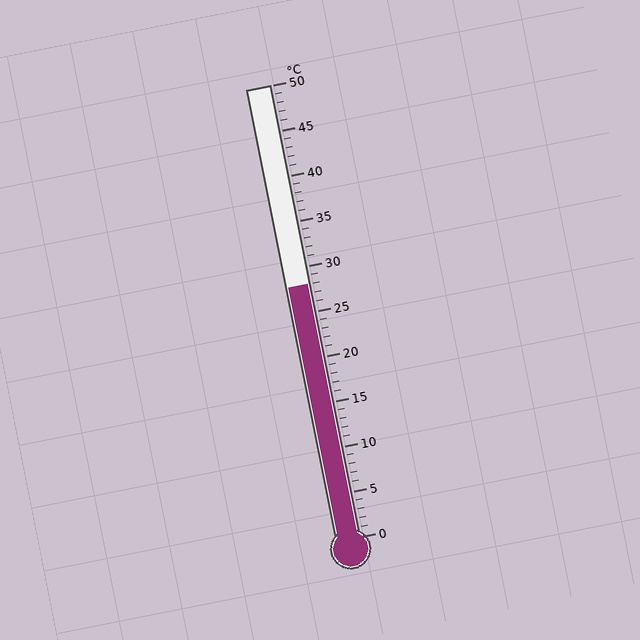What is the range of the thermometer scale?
The thermometer scale ranges from 0°C to 50°C.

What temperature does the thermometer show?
The thermometer shows approximately 28°C.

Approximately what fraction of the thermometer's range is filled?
The thermometer is filled to approximately 55% of its range.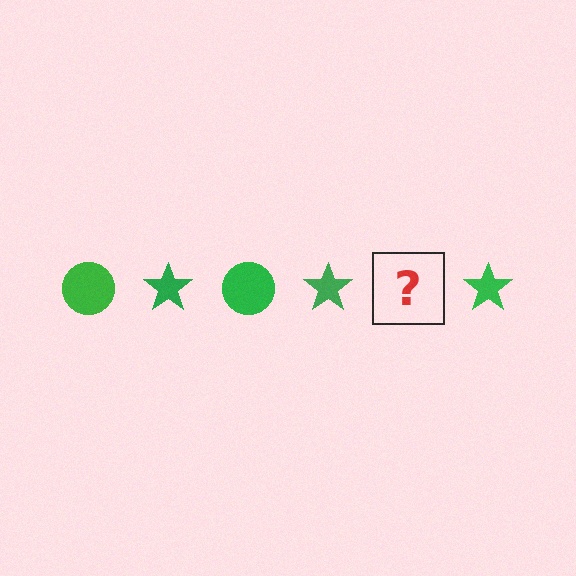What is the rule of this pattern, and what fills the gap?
The rule is that the pattern cycles through circle, star shapes in green. The gap should be filled with a green circle.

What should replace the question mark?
The question mark should be replaced with a green circle.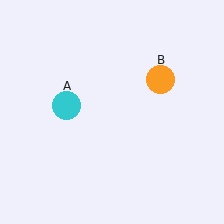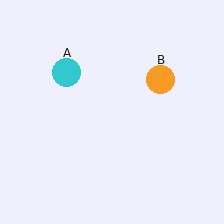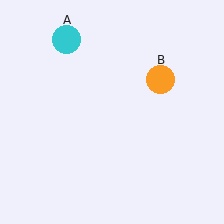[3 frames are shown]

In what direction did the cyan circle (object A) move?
The cyan circle (object A) moved up.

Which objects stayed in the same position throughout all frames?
Orange circle (object B) remained stationary.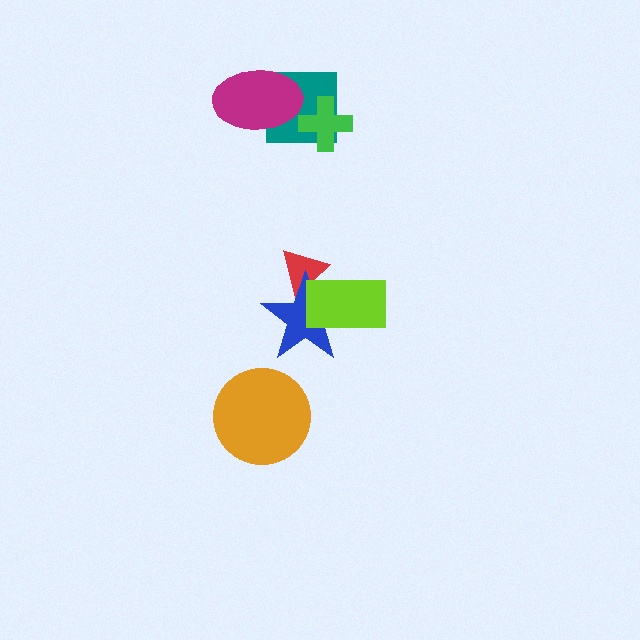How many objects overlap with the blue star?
2 objects overlap with the blue star.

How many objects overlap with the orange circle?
0 objects overlap with the orange circle.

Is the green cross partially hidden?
No, no other shape covers it.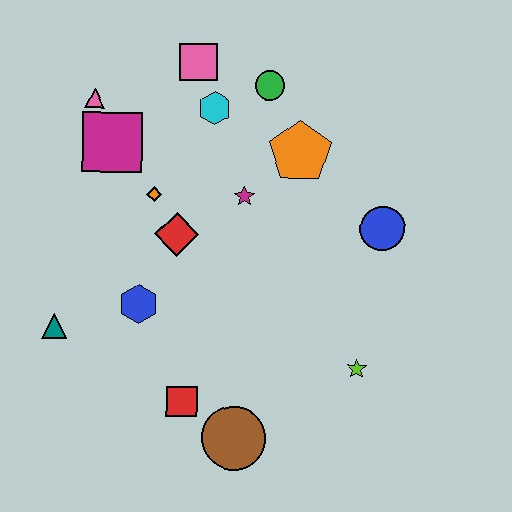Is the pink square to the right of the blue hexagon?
Yes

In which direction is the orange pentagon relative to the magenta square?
The orange pentagon is to the right of the magenta square.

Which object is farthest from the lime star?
The pink triangle is farthest from the lime star.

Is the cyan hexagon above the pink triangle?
No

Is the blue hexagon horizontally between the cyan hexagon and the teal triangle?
Yes